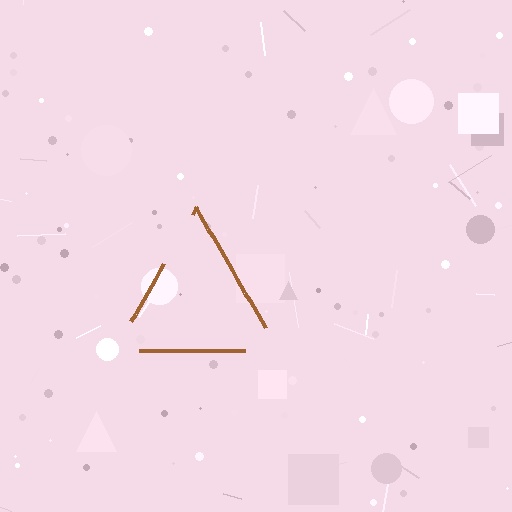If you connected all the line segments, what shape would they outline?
They would outline a triangle.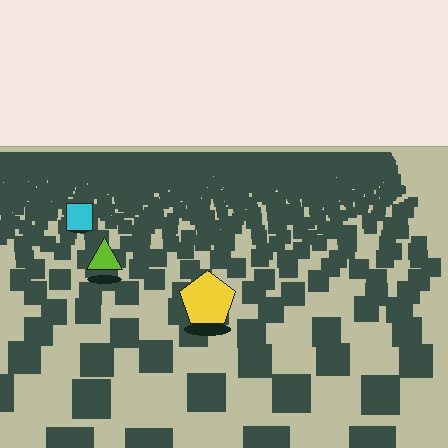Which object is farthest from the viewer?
The cyan square is farthest from the viewer. It appears smaller and the ground texture around it is denser.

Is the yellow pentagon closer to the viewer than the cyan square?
Yes. The yellow pentagon is closer — you can tell from the texture gradient: the ground texture is coarser near it.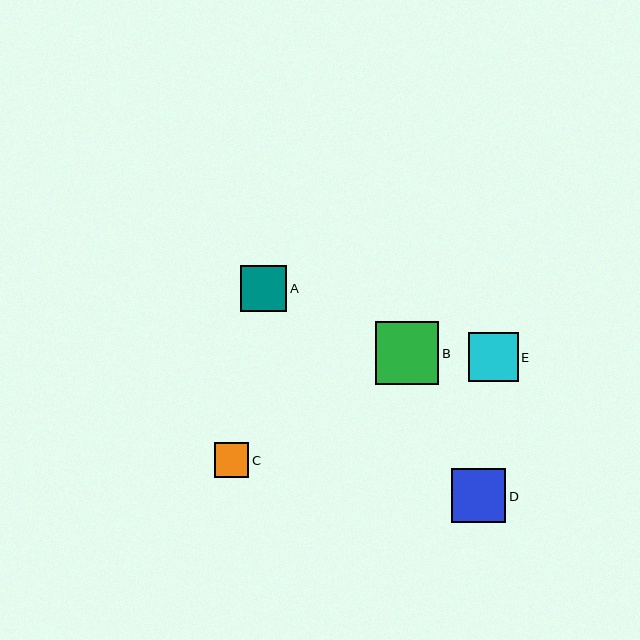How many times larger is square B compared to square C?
Square B is approximately 1.8 times the size of square C.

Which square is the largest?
Square B is the largest with a size of approximately 63 pixels.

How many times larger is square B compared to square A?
Square B is approximately 1.4 times the size of square A.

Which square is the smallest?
Square C is the smallest with a size of approximately 35 pixels.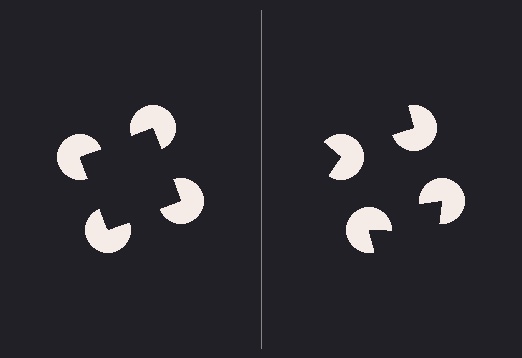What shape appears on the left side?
An illusory square.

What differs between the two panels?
The pac-man discs are positioned identically on both sides; only the wedge orientations differ. On the left they align to a square; on the right they are misaligned.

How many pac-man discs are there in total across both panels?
8 — 4 on each side.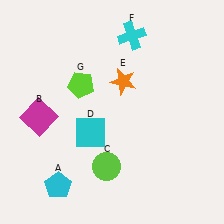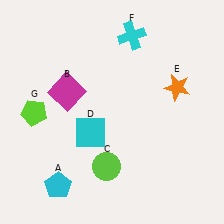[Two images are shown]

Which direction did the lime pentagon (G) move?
The lime pentagon (G) moved left.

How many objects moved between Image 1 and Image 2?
3 objects moved between the two images.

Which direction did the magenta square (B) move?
The magenta square (B) moved right.